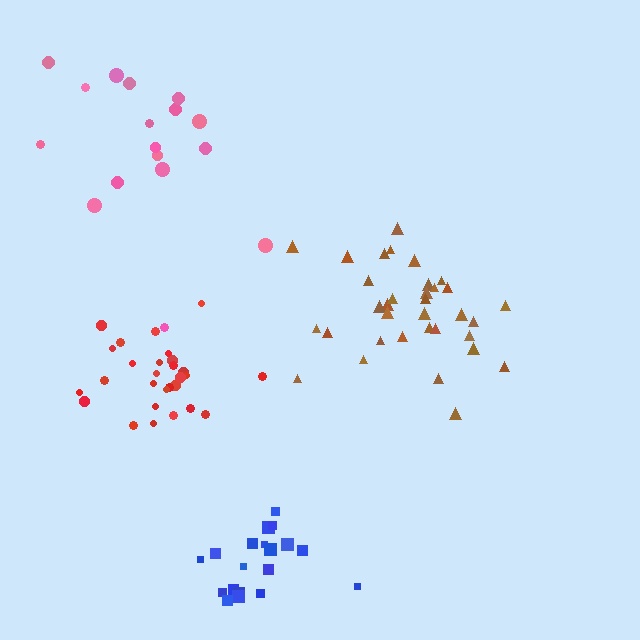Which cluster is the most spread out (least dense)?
Pink.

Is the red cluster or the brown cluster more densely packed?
Red.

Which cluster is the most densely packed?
Red.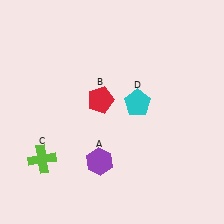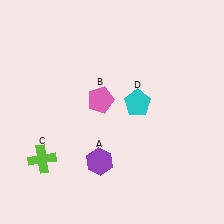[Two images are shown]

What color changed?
The pentagon (B) changed from red in Image 1 to pink in Image 2.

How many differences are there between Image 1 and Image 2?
There is 1 difference between the two images.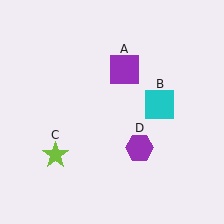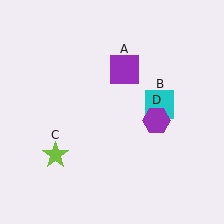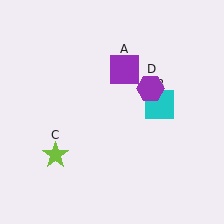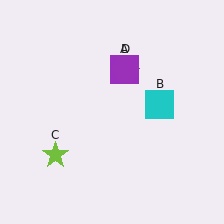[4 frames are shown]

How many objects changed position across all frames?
1 object changed position: purple hexagon (object D).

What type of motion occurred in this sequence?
The purple hexagon (object D) rotated counterclockwise around the center of the scene.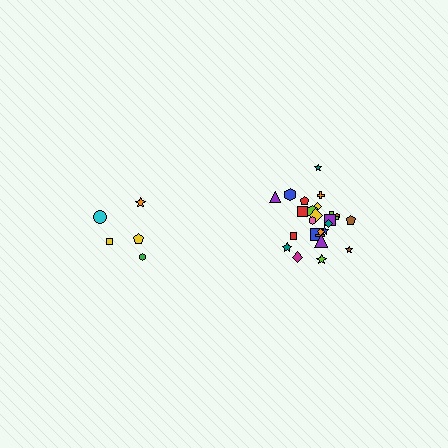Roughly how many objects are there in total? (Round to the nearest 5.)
Roughly 30 objects in total.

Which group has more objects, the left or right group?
The right group.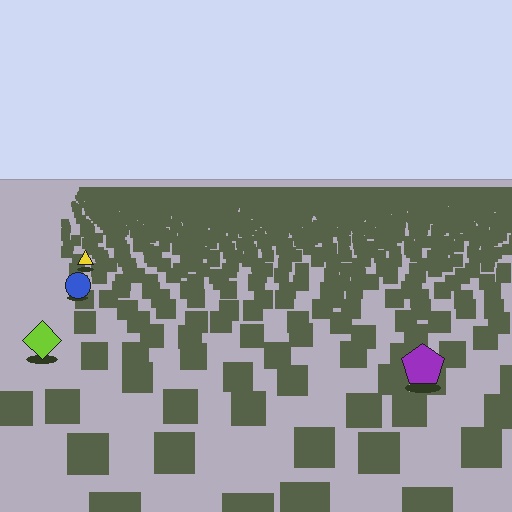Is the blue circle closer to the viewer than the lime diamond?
No. The lime diamond is closer — you can tell from the texture gradient: the ground texture is coarser near it.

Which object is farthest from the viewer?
The yellow triangle is farthest from the viewer. It appears smaller and the ground texture around it is denser.